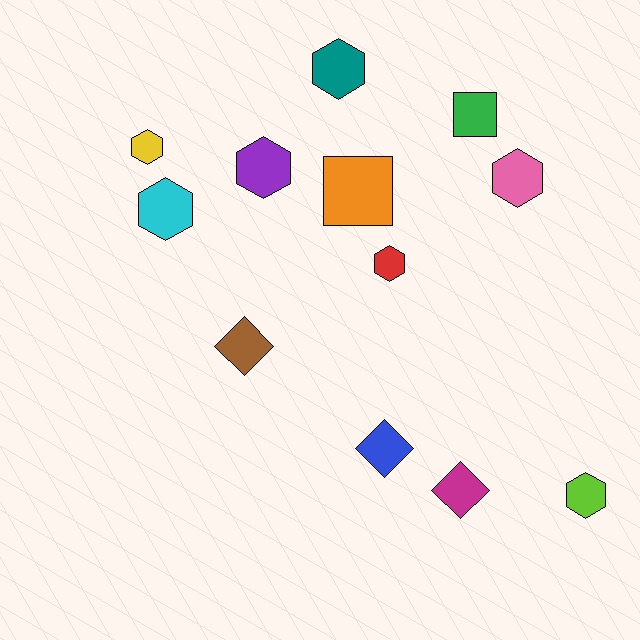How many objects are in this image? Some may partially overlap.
There are 12 objects.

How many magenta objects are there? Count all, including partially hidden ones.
There is 1 magenta object.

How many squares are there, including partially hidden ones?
There are 2 squares.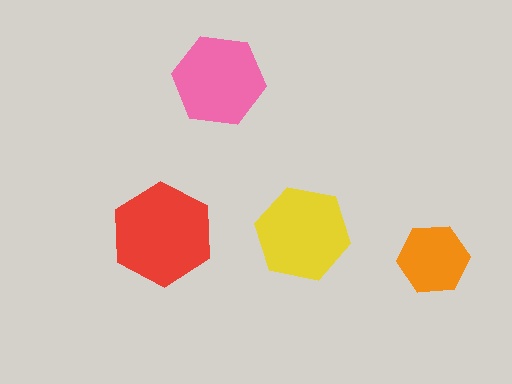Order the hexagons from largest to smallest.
the red one, the yellow one, the pink one, the orange one.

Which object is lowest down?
The orange hexagon is bottommost.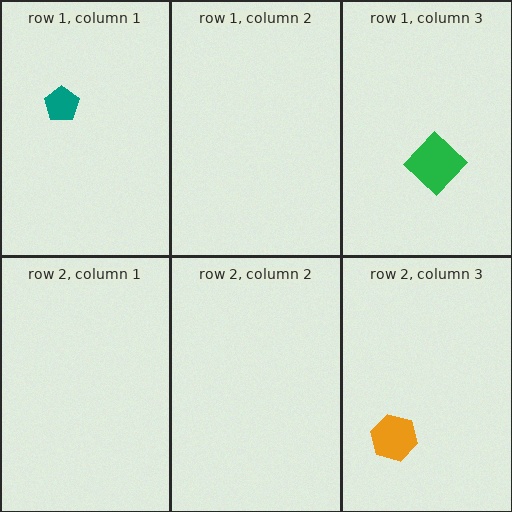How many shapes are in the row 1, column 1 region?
1.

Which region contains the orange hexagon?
The row 2, column 3 region.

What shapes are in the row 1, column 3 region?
The green diamond.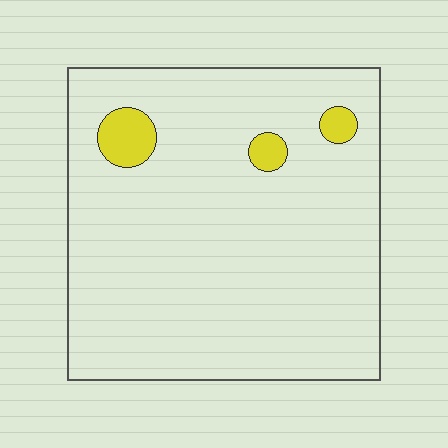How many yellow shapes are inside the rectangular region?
3.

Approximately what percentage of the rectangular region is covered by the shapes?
Approximately 5%.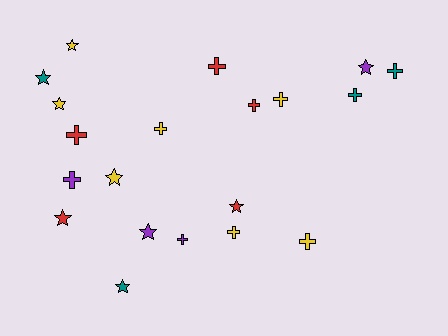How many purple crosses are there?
There are 2 purple crosses.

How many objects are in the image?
There are 20 objects.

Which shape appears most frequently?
Cross, with 11 objects.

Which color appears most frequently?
Yellow, with 7 objects.